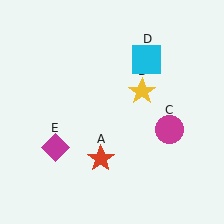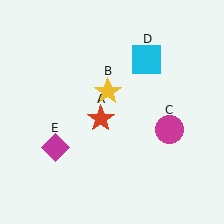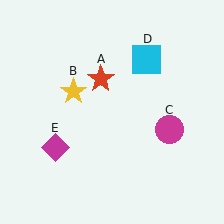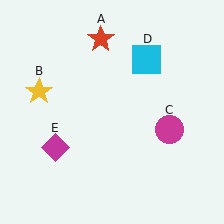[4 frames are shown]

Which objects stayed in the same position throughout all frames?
Magenta circle (object C) and cyan square (object D) and magenta diamond (object E) remained stationary.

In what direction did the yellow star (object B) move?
The yellow star (object B) moved left.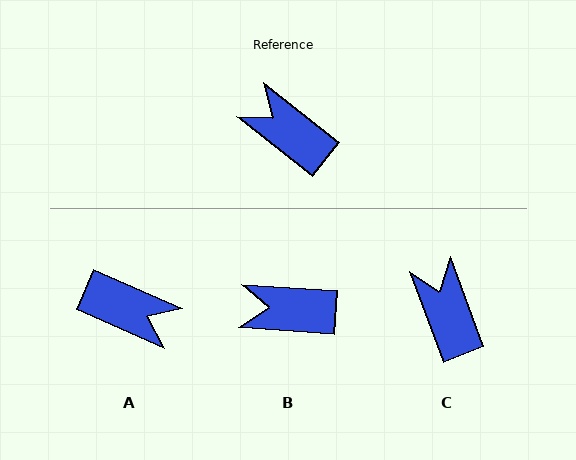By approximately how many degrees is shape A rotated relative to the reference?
Approximately 165 degrees clockwise.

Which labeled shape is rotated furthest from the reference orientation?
A, about 165 degrees away.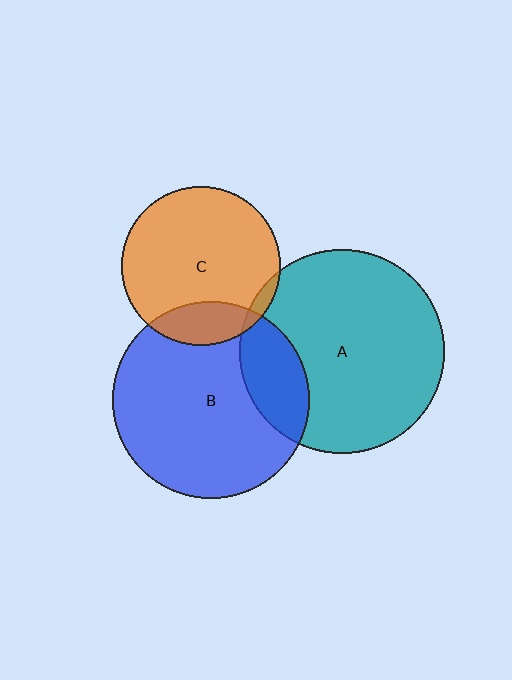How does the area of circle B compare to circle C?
Approximately 1.5 times.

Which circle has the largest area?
Circle A (teal).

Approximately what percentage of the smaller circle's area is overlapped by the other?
Approximately 20%.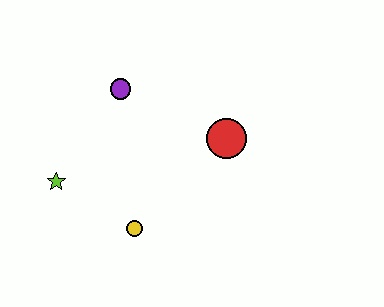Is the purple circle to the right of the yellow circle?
No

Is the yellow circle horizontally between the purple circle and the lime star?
No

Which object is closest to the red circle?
The purple circle is closest to the red circle.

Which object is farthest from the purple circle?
The yellow circle is farthest from the purple circle.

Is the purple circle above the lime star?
Yes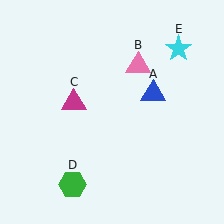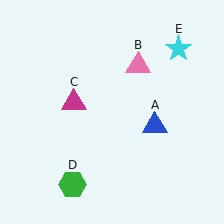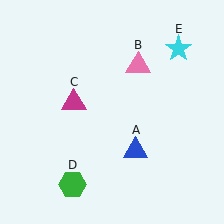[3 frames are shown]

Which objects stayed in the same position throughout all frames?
Pink triangle (object B) and magenta triangle (object C) and green hexagon (object D) and cyan star (object E) remained stationary.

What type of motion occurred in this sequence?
The blue triangle (object A) rotated clockwise around the center of the scene.